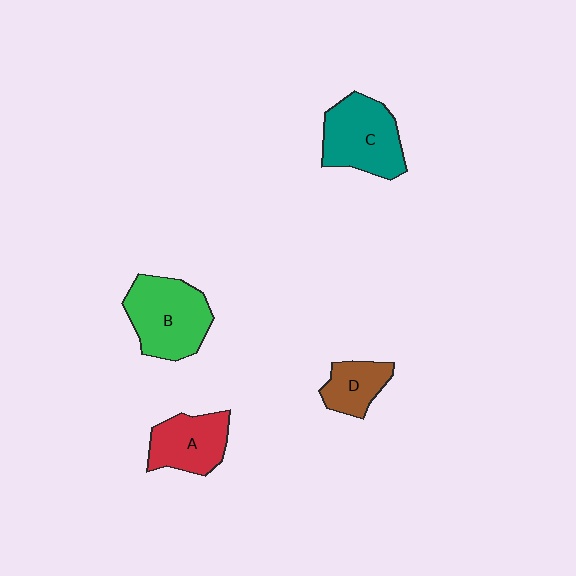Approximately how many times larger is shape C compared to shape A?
Approximately 1.3 times.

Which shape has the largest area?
Shape B (green).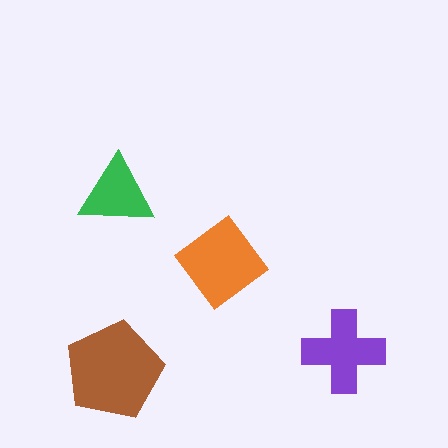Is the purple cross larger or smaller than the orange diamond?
Smaller.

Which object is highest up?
The green triangle is topmost.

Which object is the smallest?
The green triangle.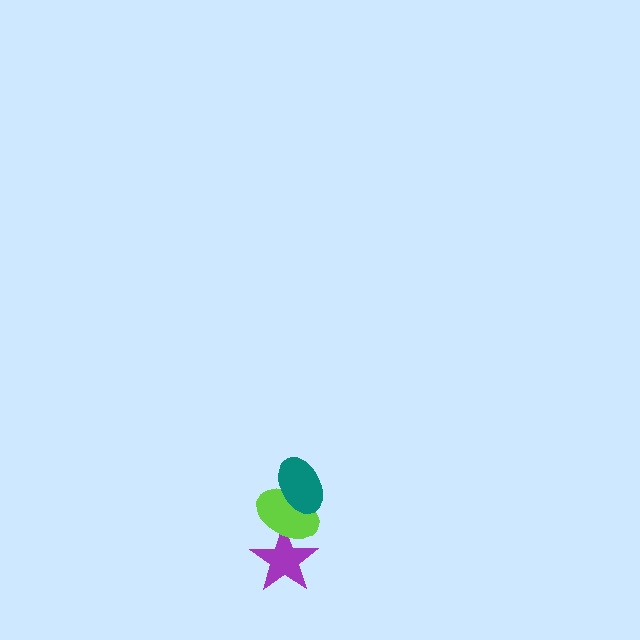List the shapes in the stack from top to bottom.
From top to bottom: the teal ellipse, the lime ellipse, the purple star.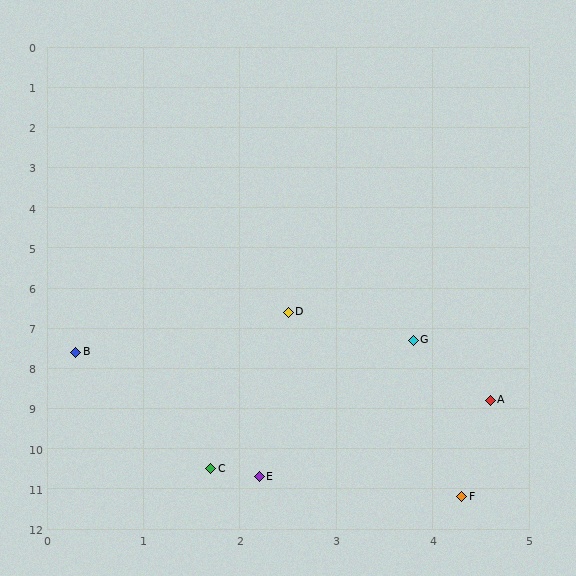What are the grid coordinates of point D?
Point D is at approximately (2.5, 6.6).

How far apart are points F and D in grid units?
Points F and D are about 4.9 grid units apart.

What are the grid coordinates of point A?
Point A is at approximately (4.6, 8.8).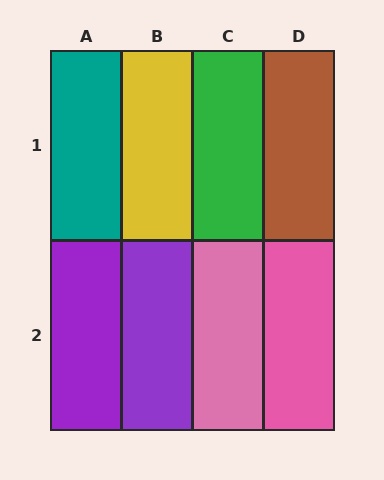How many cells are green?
1 cell is green.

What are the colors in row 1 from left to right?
Teal, yellow, green, brown.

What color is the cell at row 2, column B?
Purple.